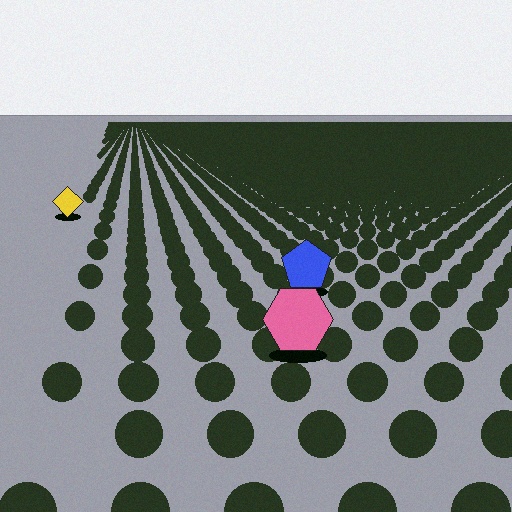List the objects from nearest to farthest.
From nearest to farthest: the pink hexagon, the blue pentagon, the yellow diamond.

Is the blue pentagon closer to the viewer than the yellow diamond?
Yes. The blue pentagon is closer — you can tell from the texture gradient: the ground texture is coarser near it.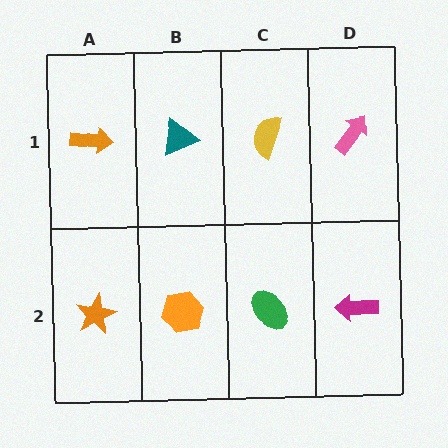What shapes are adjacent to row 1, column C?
A green ellipse (row 2, column C), a teal triangle (row 1, column B), a pink arrow (row 1, column D).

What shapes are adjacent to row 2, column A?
An orange arrow (row 1, column A), an orange hexagon (row 2, column B).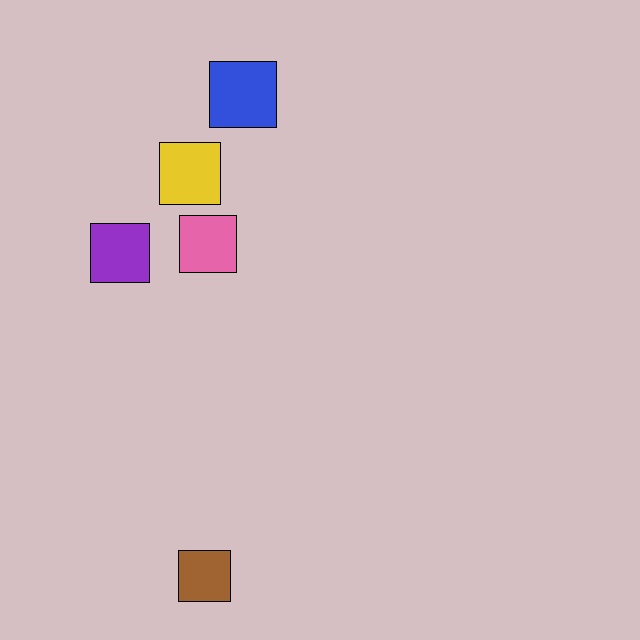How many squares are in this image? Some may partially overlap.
There are 5 squares.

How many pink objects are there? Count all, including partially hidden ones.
There is 1 pink object.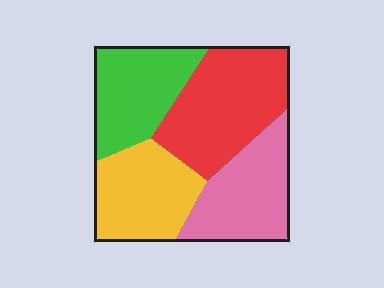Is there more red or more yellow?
Red.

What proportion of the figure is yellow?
Yellow takes up about one quarter (1/4) of the figure.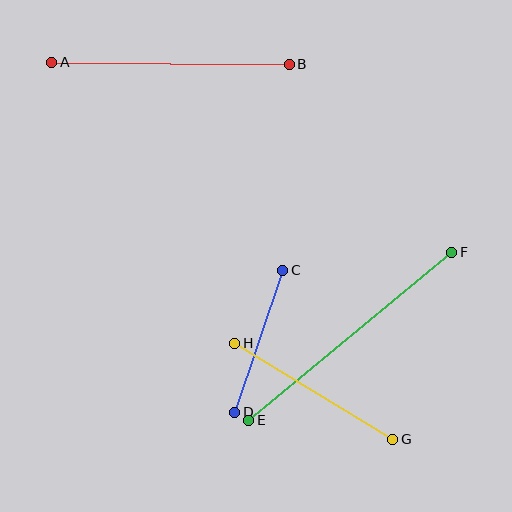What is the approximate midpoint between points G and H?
The midpoint is at approximately (314, 391) pixels.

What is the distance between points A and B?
The distance is approximately 237 pixels.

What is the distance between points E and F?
The distance is approximately 264 pixels.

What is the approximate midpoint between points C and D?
The midpoint is at approximately (259, 341) pixels.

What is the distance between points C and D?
The distance is approximately 150 pixels.